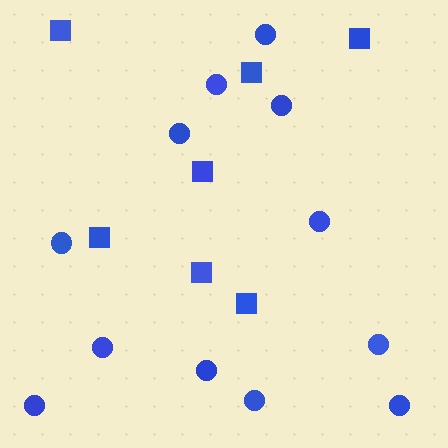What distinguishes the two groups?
There are 2 groups: one group of circles (12) and one group of squares (7).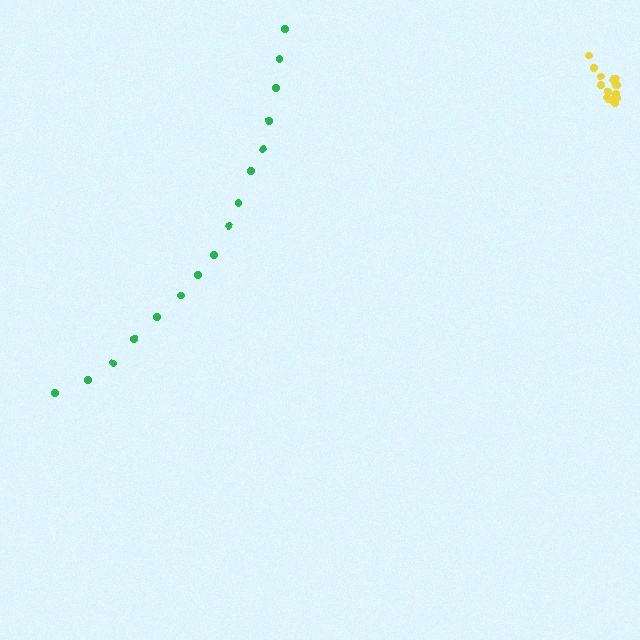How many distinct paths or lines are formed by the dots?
There are 2 distinct paths.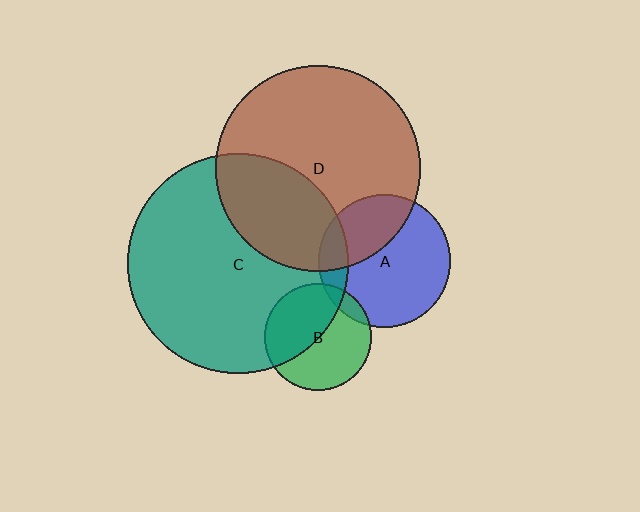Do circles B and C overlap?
Yes.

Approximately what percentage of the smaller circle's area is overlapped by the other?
Approximately 45%.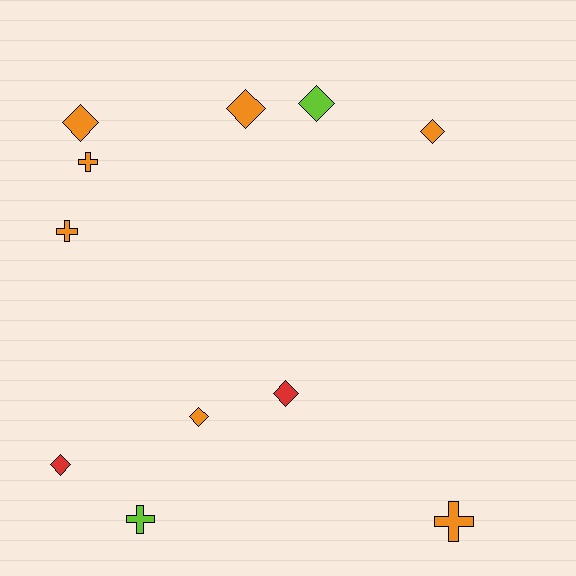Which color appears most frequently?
Orange, with 7 objects.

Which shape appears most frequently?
Diamond, with 7 objects.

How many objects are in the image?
There are 11 objects.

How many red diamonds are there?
There are 2 red diamonds.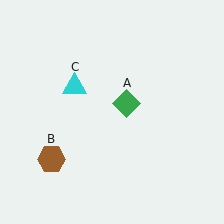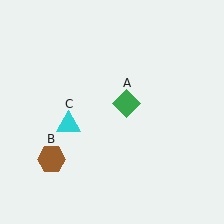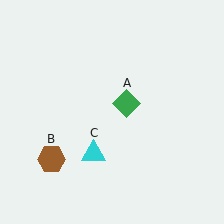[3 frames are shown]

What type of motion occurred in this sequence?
The cyan triangle (object C) rotated counterclockwise around the center of the scene.